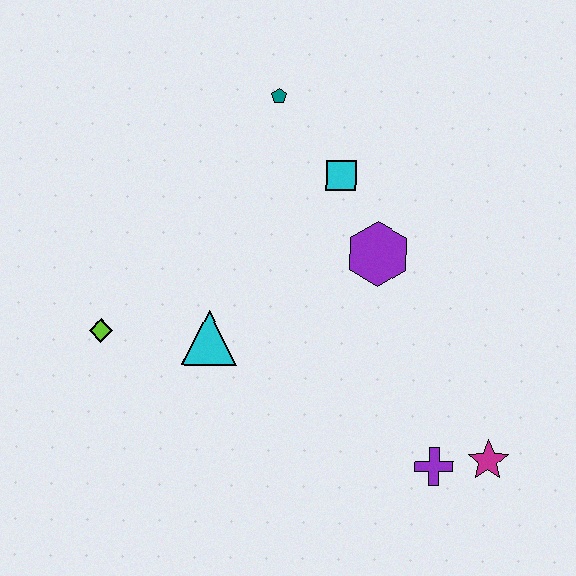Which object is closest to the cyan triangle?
The lime diamond is closest to the cyan triangle.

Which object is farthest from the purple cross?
The teal pentagon is farthest from the purple cross.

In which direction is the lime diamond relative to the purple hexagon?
The lime diamond is to the left of the purple hexagon.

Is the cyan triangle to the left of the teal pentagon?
Yes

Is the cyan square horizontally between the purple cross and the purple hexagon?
No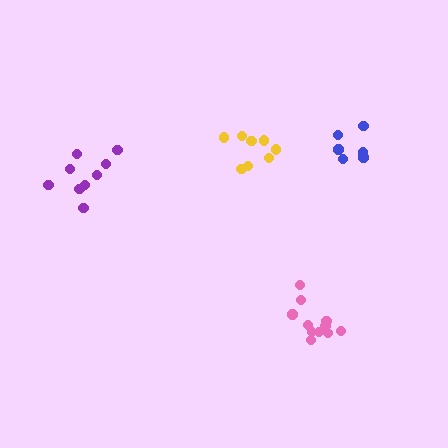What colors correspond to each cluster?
The clusters are colored: yellow, blue, purple, pink.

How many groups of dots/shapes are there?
There are 4 groups.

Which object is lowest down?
The pink cluster is bottommost.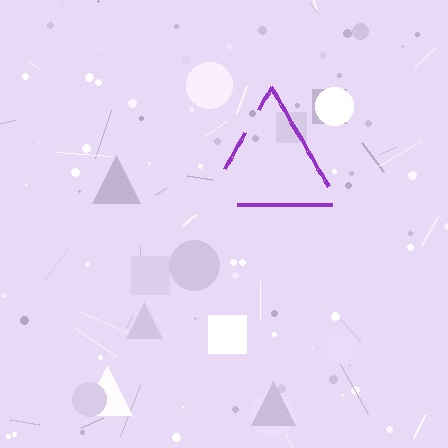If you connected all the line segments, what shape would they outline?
They would outline a triangle.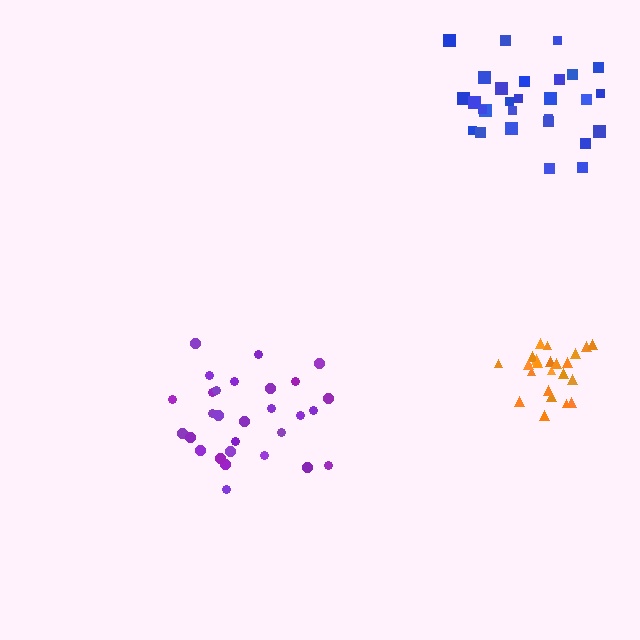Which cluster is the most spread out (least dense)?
Blue.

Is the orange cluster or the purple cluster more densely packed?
Orange.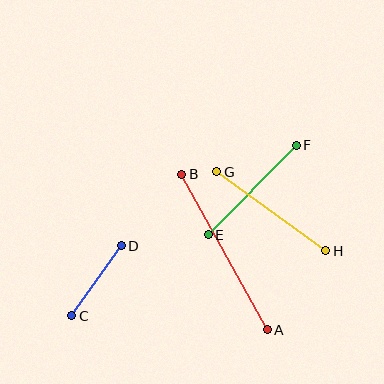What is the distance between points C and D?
The distance is approximately 85 pixels.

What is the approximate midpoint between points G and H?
The midpoint is at approximately (271, 211) pixels.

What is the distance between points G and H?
The distance is approximately 135 pixels.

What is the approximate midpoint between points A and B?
The midpoint is at approximately (225, 252) pixels.